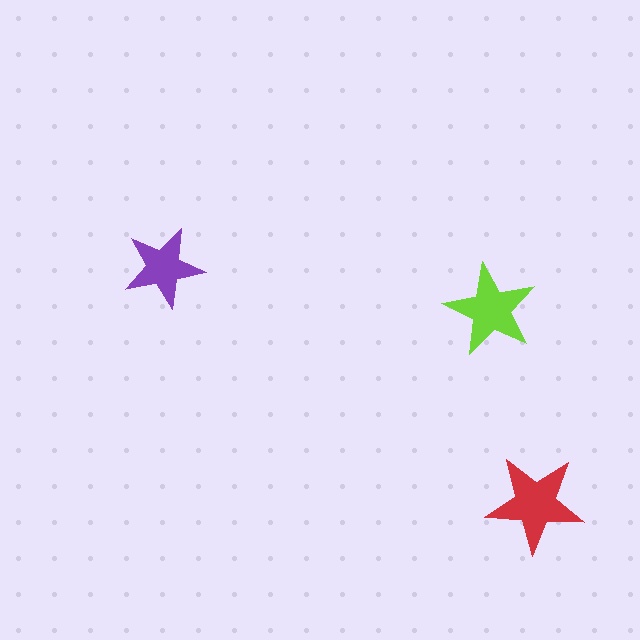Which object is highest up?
The purple star is topmost.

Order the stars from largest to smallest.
the red one, the lime one, the purple one.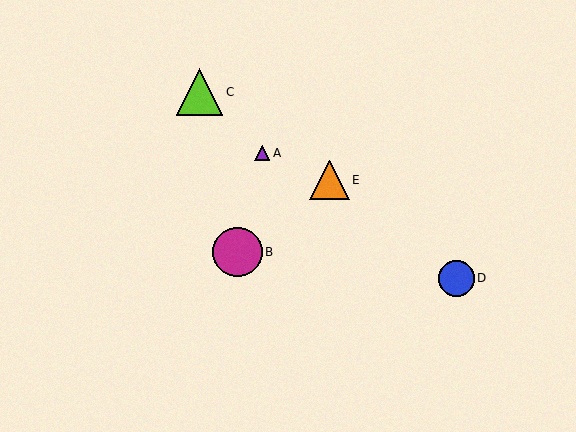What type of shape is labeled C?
Shape C is a lime triangle.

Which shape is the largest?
The magenta circle (labeled B) is the largest.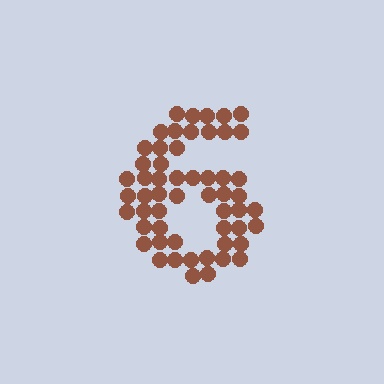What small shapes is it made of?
It is made of small circles.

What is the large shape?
The large shape is the digit 6.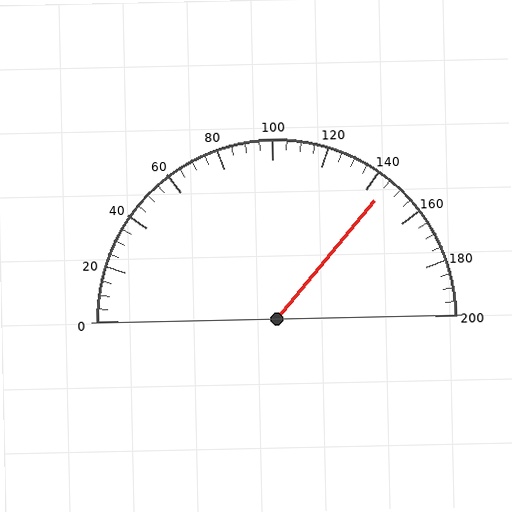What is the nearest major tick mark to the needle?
The nearest major tick mark is 140.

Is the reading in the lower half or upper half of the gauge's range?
The reading is in the upper half of the range (0 to 200).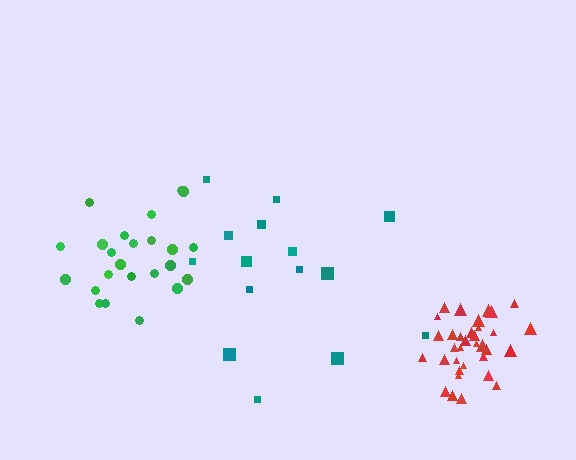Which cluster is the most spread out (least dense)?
Teal.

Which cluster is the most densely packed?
Red.